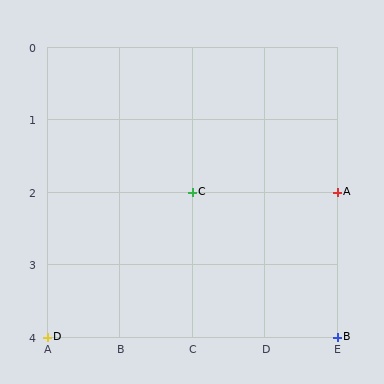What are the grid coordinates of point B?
Point B is at grid coordinates (E, 4).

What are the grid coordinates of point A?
Point A is at grid coordinates (E, 2).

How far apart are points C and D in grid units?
Points C and D are 2 columns and 2 rows apart (about 2.8 grid units diagonally).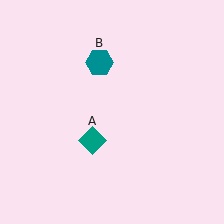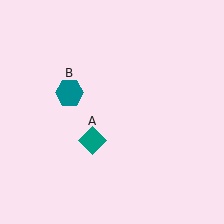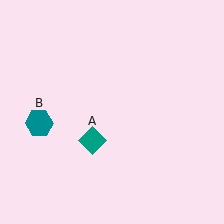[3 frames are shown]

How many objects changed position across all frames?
1 object changed position: teal hexagon (object B).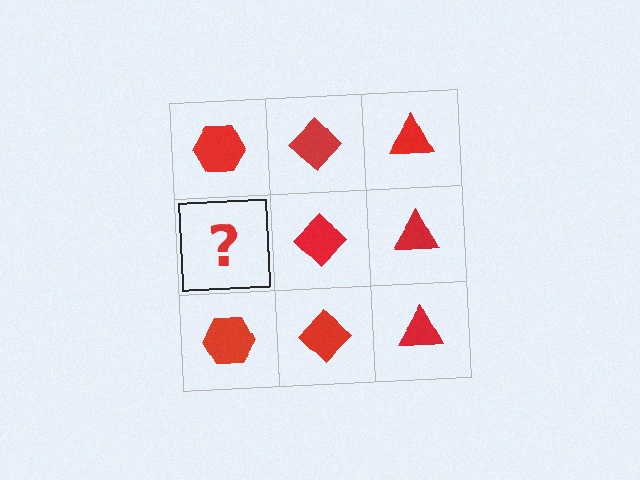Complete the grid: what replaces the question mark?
The question mark should be replaced with a red hexagon.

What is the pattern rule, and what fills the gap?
The rule is that each column has a consistent shape. The gap should be filled with a red hexagon.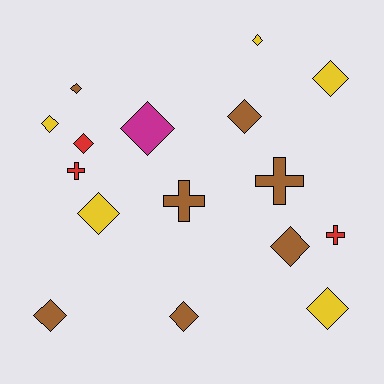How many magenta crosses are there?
There are no magenta crosses.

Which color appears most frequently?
Brown, with 7 objects.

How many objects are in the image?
There are 16 objects.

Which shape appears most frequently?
Diamond, with 12 objects.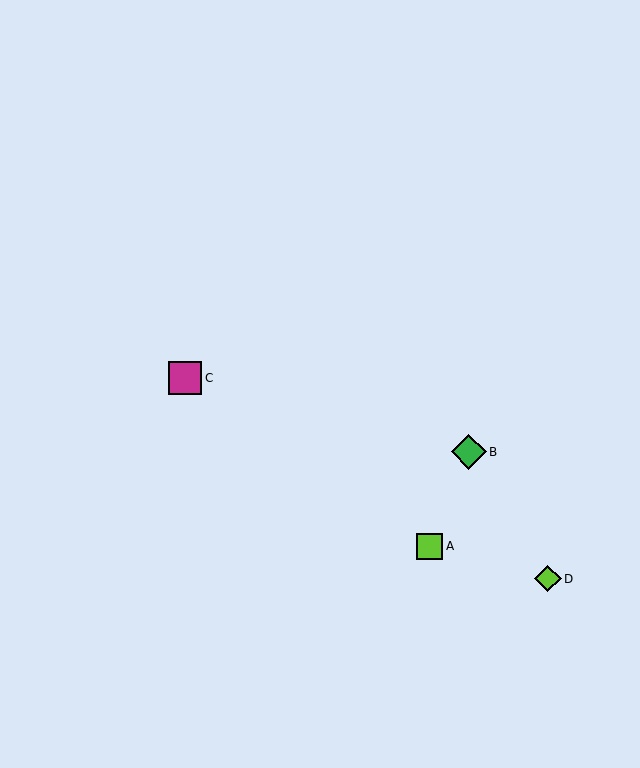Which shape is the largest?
The green diamond (labeled B) is the largest.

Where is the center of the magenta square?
The center of the magenta square is at (185, 378).